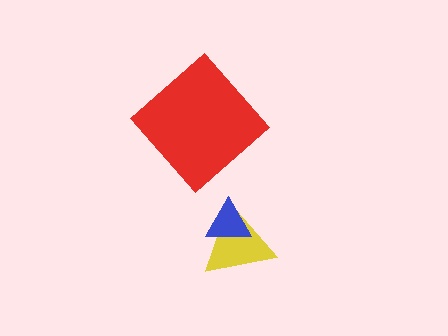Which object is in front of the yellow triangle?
The blue triangle is in front of the yellow triangle.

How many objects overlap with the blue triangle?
1 object overlaps with the blue triangle.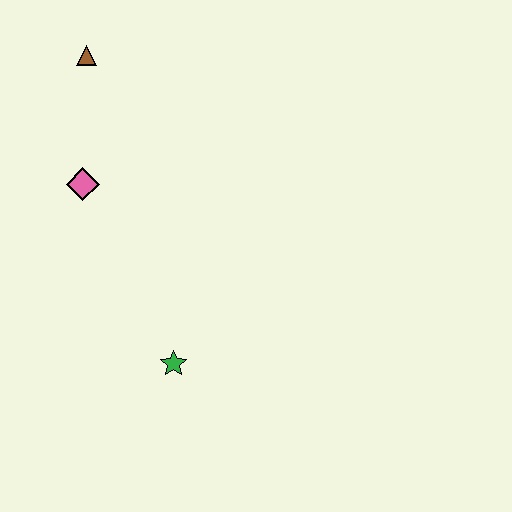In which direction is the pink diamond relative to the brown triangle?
The pink diamond is below the brown triangle.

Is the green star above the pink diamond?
No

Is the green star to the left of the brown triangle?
No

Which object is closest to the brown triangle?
The pink diamond is closest to the brown triangle.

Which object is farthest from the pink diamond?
The green star is farthest from the pink diamond.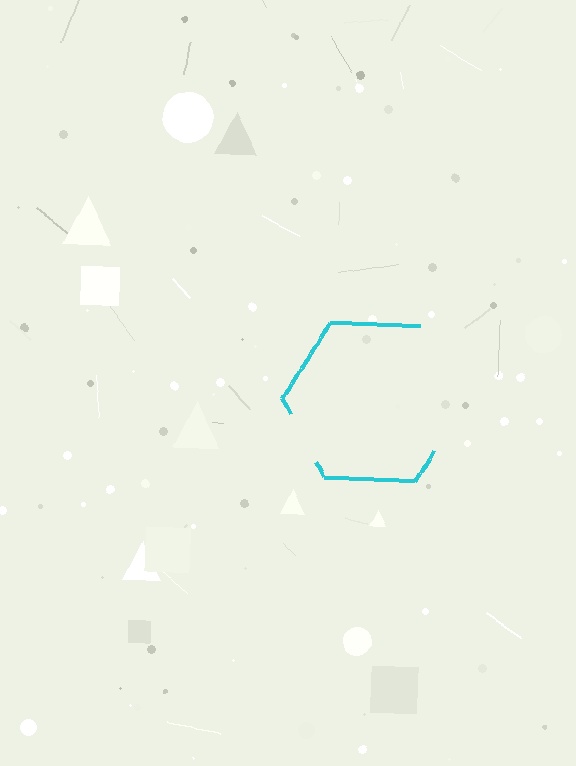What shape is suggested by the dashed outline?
The dashed outline suggests a hexagon.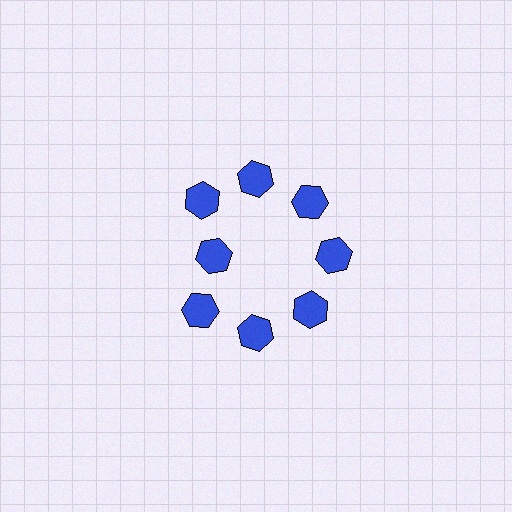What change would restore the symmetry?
The symmetry would be restored by moving it outward, back onto the ring so that all 8 hexagons sit at equal angles and equal distance from the center.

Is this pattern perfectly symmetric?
No. The 8 blue hexagons are arranged in a ring, but one element near the 9 o'clock position is pulled inward toward the center, breaking the 8-fold rotational symmetry.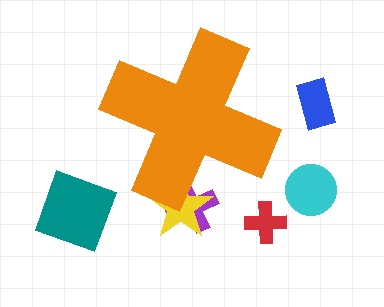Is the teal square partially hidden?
No, the teal square is fully visible.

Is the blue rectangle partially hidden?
No, the blue rectangle is fully visible.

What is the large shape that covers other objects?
An orange cross.